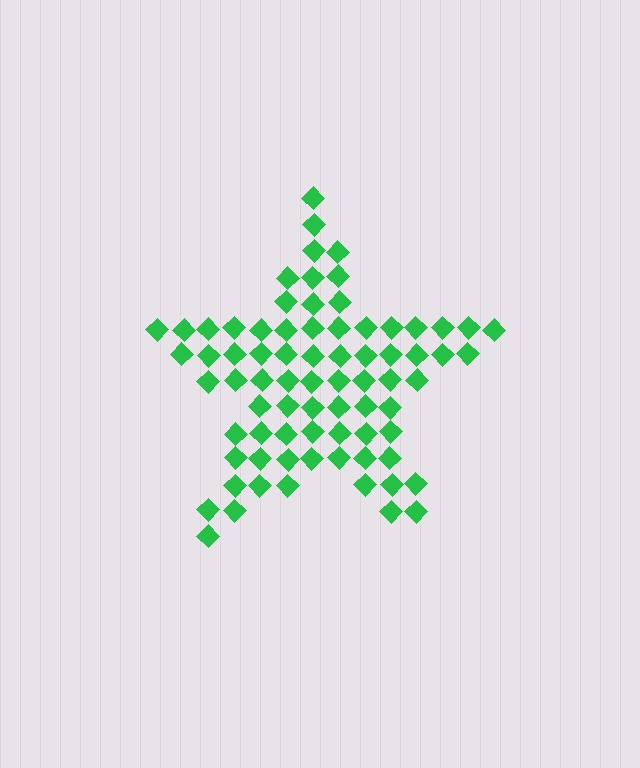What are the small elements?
The small elements are diamonds.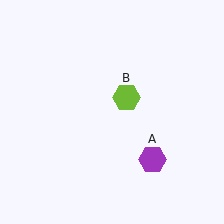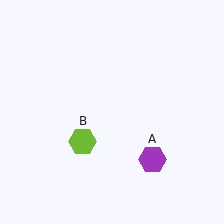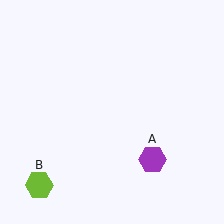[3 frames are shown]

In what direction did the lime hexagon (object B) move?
The lime hexagon (object B) moved down and to the left.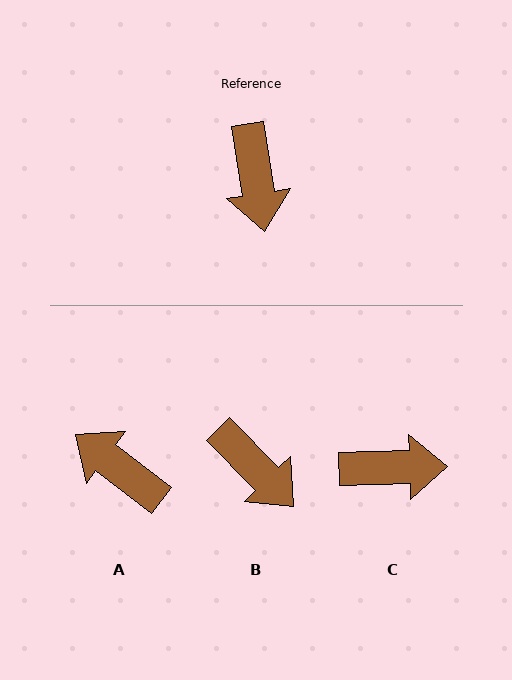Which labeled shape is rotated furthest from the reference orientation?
A, about 136 degrees away.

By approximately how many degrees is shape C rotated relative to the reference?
Approximately 82 degrees counter-clockwise.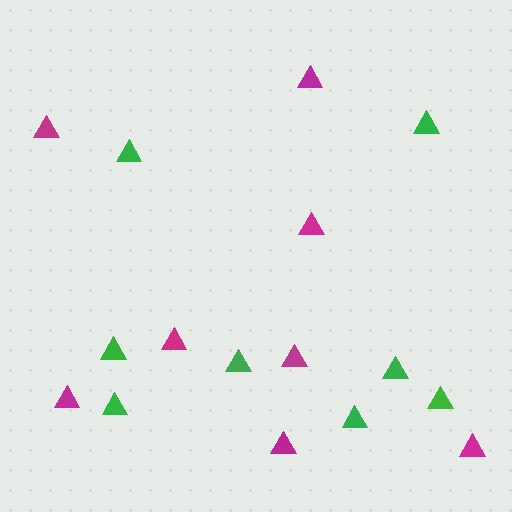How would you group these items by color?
There are 2 groups: one group of magenta triangles (8) and one group of green triangles (8).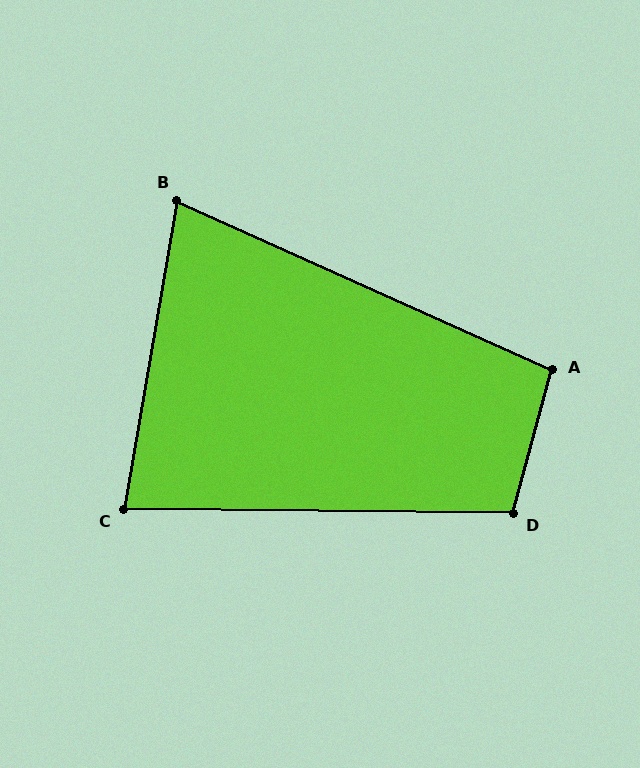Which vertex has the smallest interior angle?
B, at approximately 75 degrees.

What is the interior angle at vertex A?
Approximately 99 degrees (obtuse).